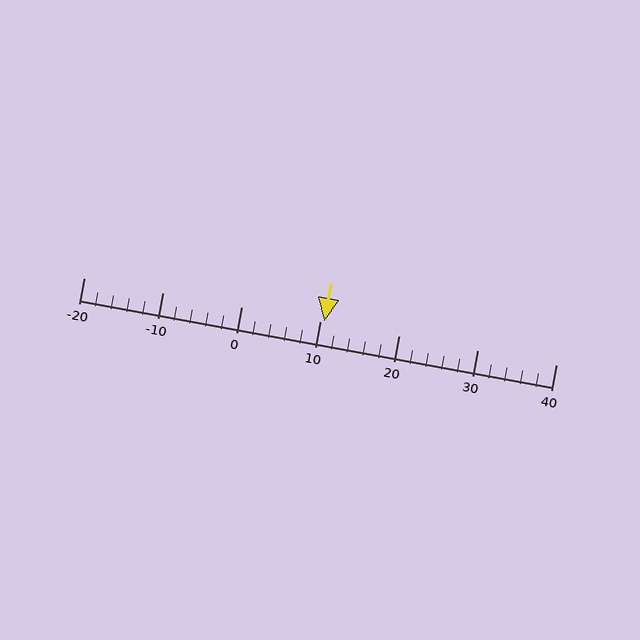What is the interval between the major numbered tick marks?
The major tick marks are spaced 10 units apart.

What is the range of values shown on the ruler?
The ruler shows values from -20 to 40.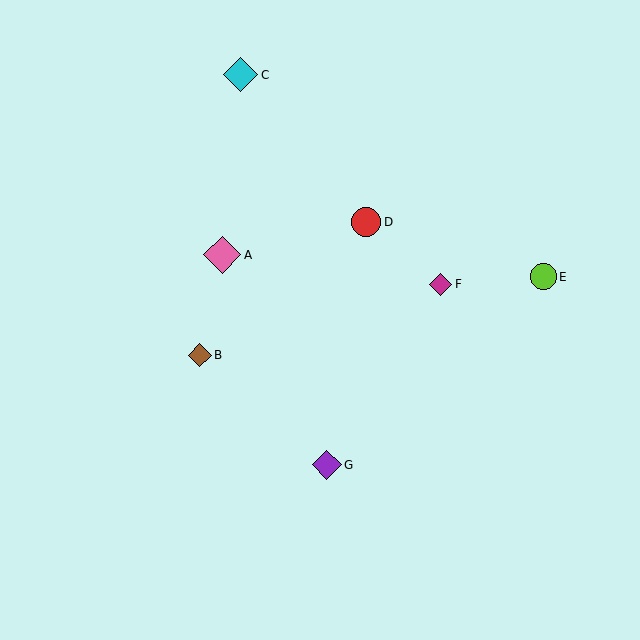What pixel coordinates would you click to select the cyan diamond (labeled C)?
Click at (241, 75) to select the cyan diamond C.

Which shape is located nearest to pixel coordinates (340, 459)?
The purple diamond (labeled G) at (327, 465) is nearest to that location.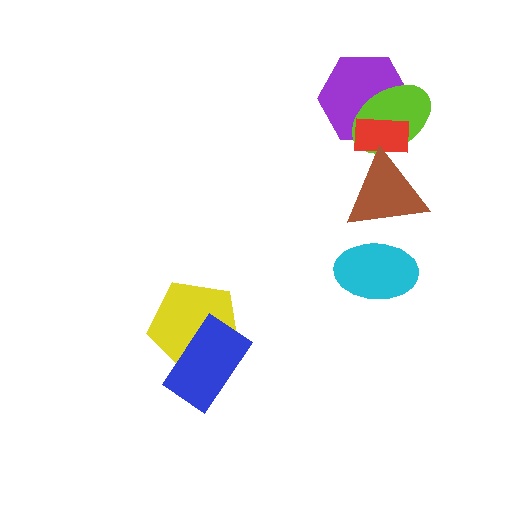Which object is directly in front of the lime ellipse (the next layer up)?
The red rectangle is directly in front of the lime ellipse.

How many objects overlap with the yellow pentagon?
1 object overlaps with the yellow pentagon.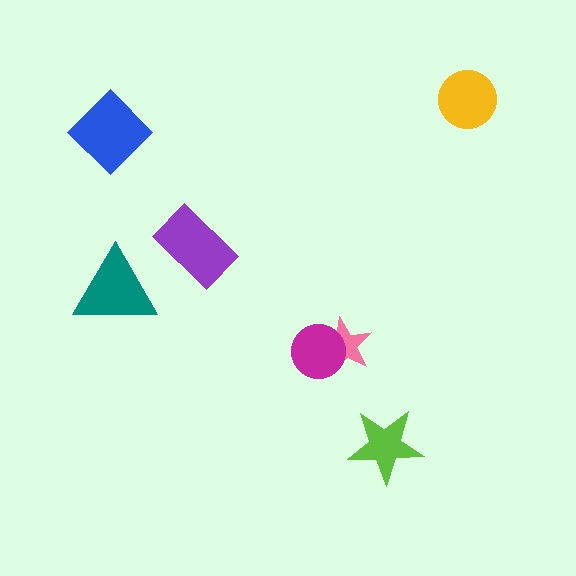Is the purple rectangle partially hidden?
No, no other shape covers it.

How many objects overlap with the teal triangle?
0 objects overlap with the teal triangle.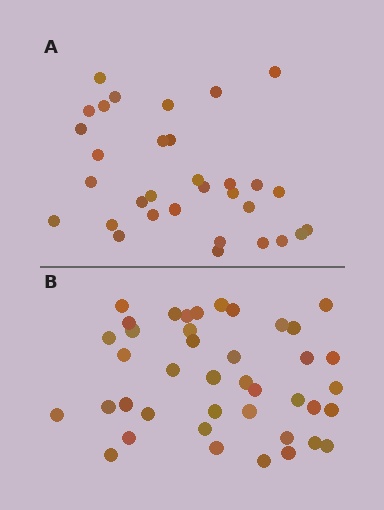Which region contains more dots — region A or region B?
Region B (the bottom region) has more dots.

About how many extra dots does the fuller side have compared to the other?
Region B has roughly 8 or so more dots than region A.